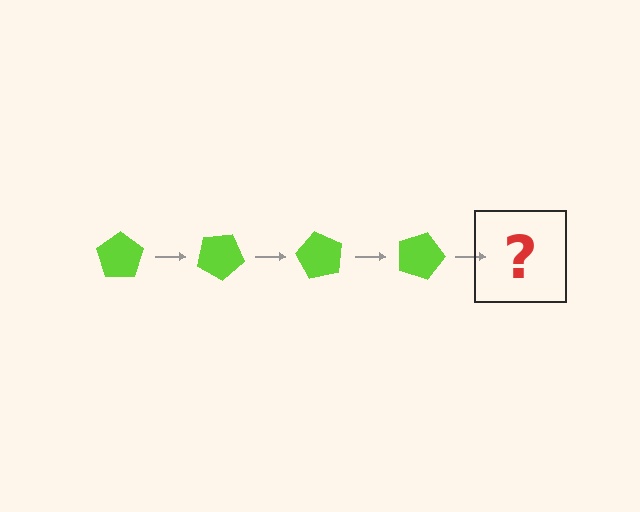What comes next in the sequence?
The next element should be a lime pentagon rotated 120 degrees.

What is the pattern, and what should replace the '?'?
The pattern is that the pentagon rotates 30 degrees each step. The '?' should be a lime pentagon rotated 120 degrees.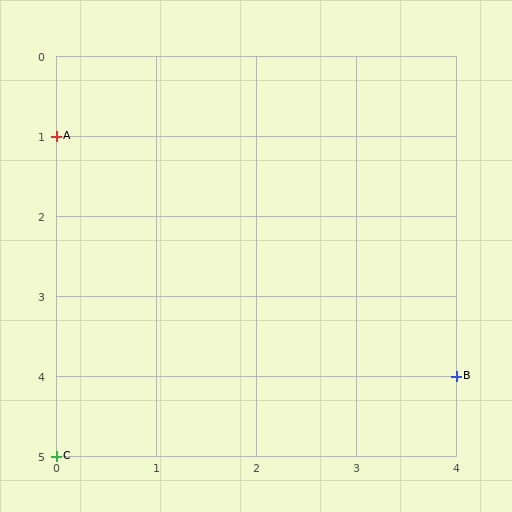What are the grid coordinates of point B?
Point B is at grid coordinates (4, 4).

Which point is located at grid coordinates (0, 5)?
Point C is at (0, 5).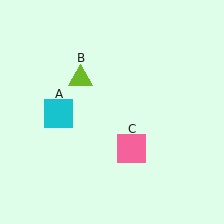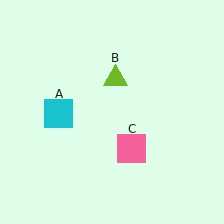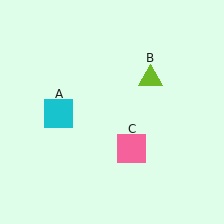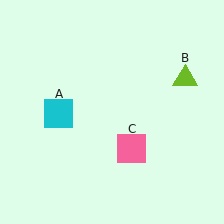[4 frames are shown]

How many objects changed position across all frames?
1 object changed position: lime triangle (object B).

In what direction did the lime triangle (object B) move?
The lime triangle (object B) moved right.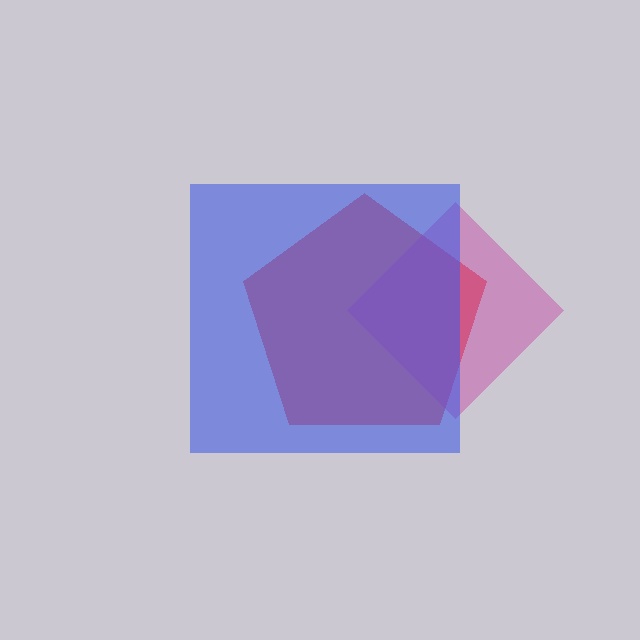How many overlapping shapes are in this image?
There are 3 overlapping shapes in the image.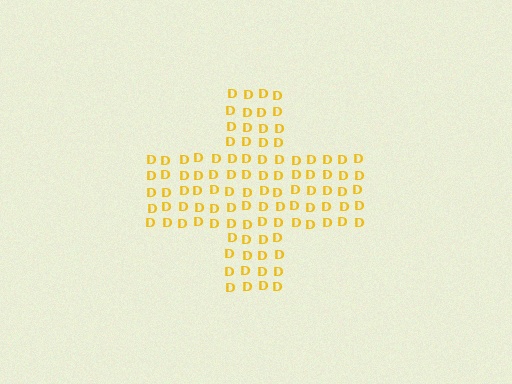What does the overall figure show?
The overall figure shows a cross.